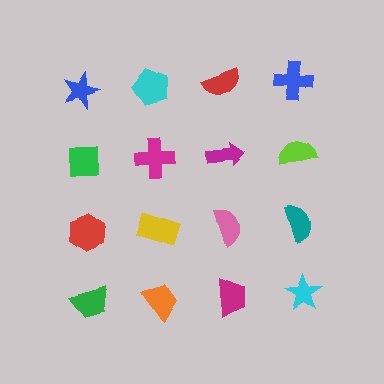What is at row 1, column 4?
A blue cross.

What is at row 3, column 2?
A yellow rectangle.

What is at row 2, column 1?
A green square.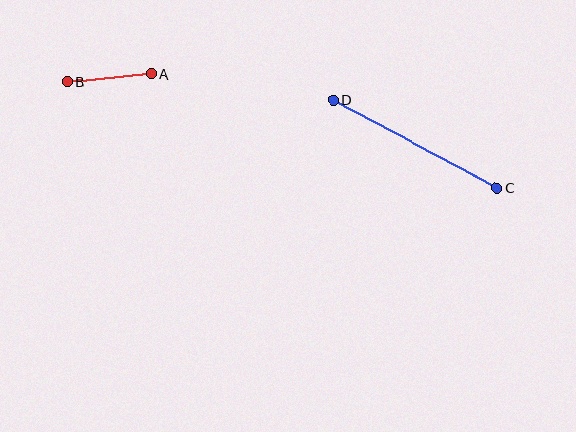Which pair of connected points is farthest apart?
Points C and D are farthest apart.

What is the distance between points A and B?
The distance is approximately 84 pixels.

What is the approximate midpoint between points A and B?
The midpoint is at approximately (109, 78) pixels.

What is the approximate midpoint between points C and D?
The midpoint is at approximately (415, 144) pixels.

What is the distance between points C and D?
The distance is approximately 185 pixels.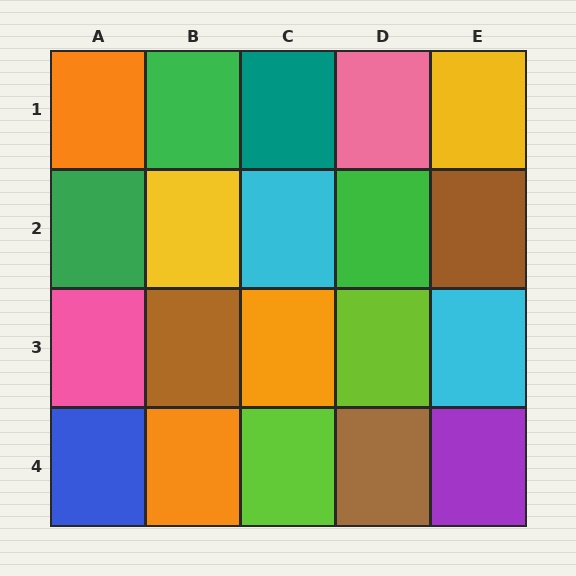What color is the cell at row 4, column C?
Lime.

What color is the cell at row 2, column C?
Cyan.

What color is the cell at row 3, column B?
Brown.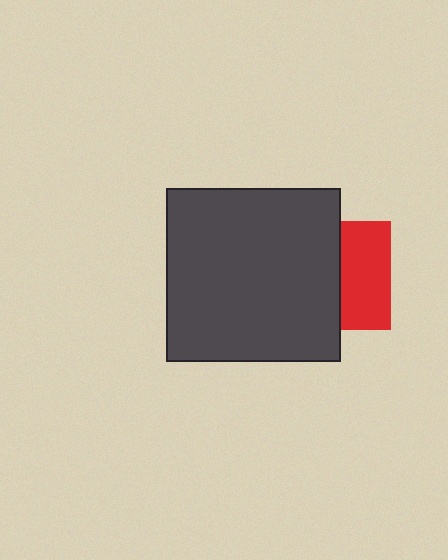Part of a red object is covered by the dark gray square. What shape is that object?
It is a square.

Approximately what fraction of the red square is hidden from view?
Roughly 54% of the red square is hidden behind the dark gray square.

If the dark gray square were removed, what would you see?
You would see the complete red square.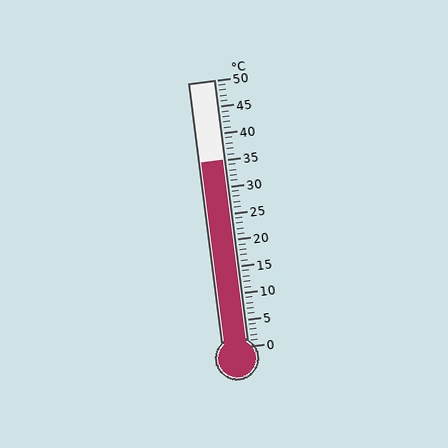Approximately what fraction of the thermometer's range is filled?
The thermometer is filled to approximately 70% of its range.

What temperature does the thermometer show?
The thermometer shows approximately 35°C.